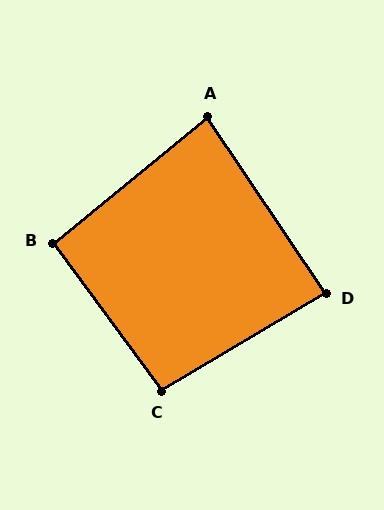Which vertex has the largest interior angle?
C, at approximately 95 degrees.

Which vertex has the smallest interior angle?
A, at approximately 85 degrees.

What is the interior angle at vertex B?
Approximately 93 degrees (approximately right).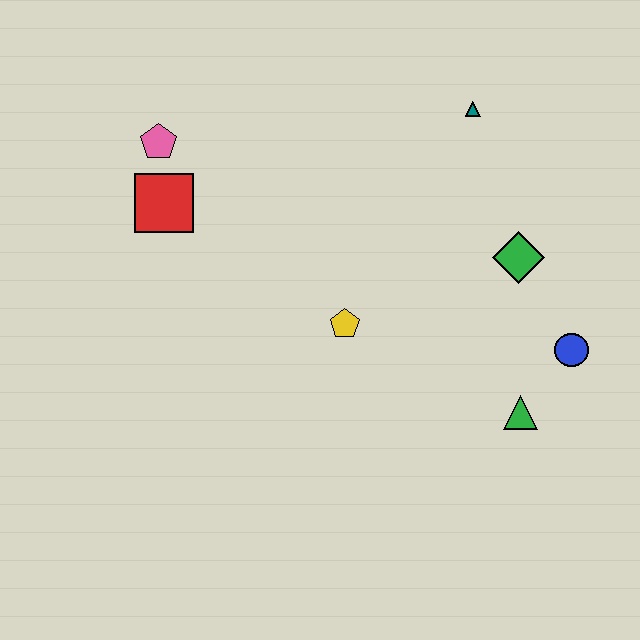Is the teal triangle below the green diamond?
No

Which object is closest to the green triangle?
The blue circle is closest to the green triangle.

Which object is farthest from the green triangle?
The pink pentagon is farthest from the green triangle.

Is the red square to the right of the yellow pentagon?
No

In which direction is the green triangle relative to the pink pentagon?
The green triangle is to the right of the pink pentagon.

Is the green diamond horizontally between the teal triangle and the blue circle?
Yes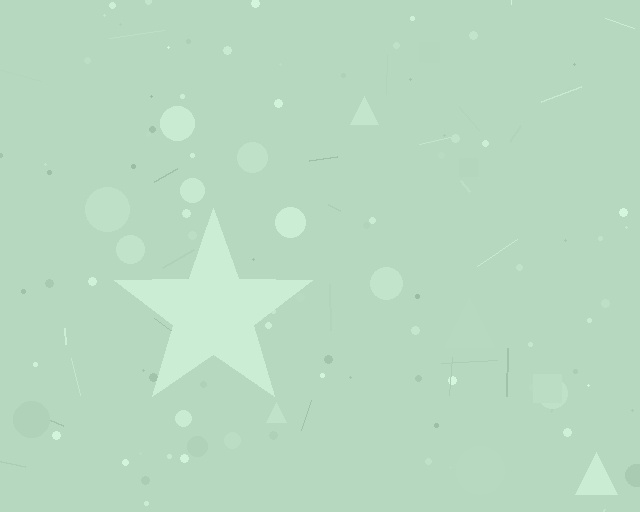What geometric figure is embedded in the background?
A star is embedded in the background.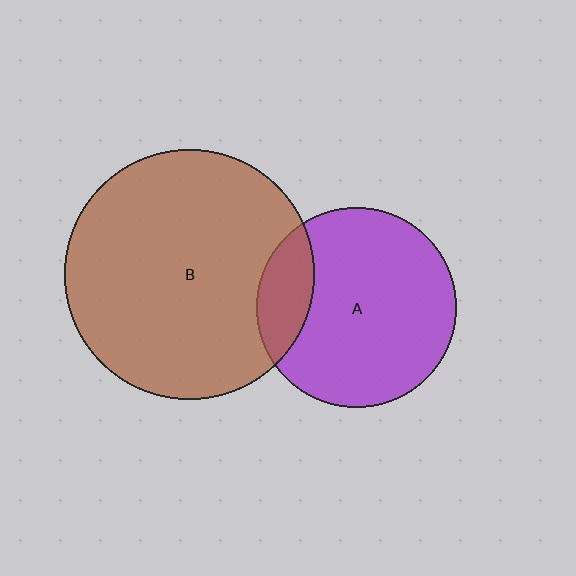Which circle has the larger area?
Circle B (brown).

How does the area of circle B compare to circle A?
Approximately 1.6 times.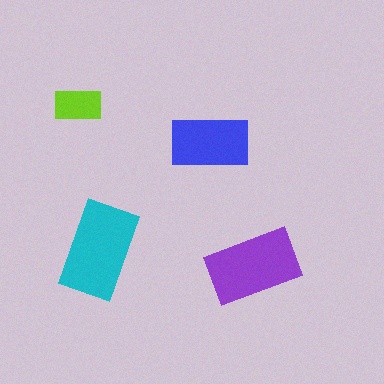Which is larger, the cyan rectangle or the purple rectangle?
The cyan one.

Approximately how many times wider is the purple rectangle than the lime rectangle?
About 2 times wider.